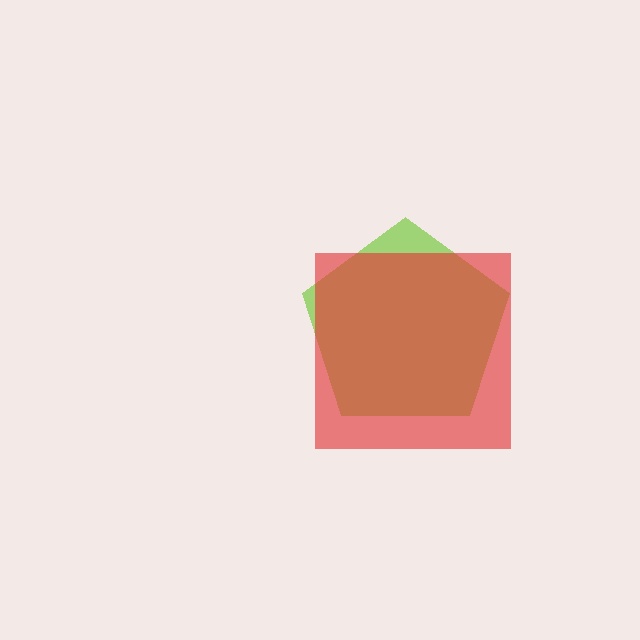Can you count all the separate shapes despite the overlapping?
Yes, there are 2 separate shapes.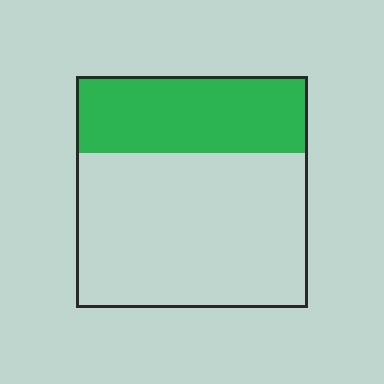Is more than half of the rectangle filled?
No.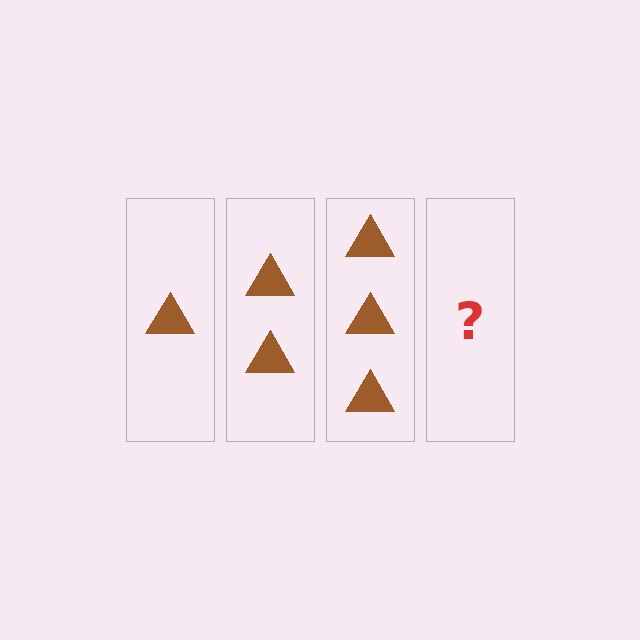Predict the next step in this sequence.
The next step is 4 triangles.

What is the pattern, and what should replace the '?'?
The pattern is that each step adds one more triangle. The '?' should be 4 triangles.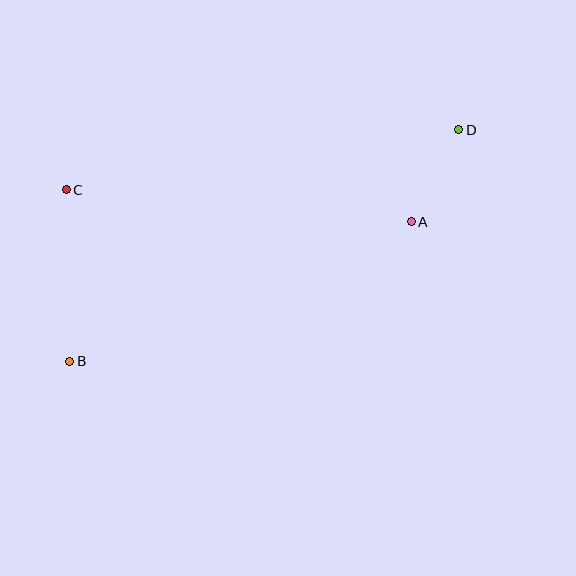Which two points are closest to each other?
Points A and D are closest to each other.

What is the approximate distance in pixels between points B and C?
The distance between B and C is approximately 171 pixels.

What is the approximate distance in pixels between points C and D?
The distance between C and D is approximately 397 pixels.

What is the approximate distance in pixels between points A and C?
The distance between A and C is approximately 346 pixels.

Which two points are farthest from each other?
Points B and D are farthest from each other.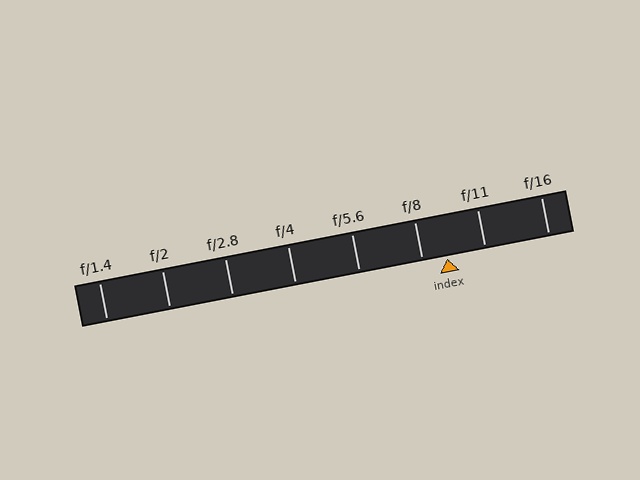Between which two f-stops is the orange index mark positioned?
The index mark is between f/8 and f/11.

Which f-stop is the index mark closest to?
The index mark is closest to f/8.